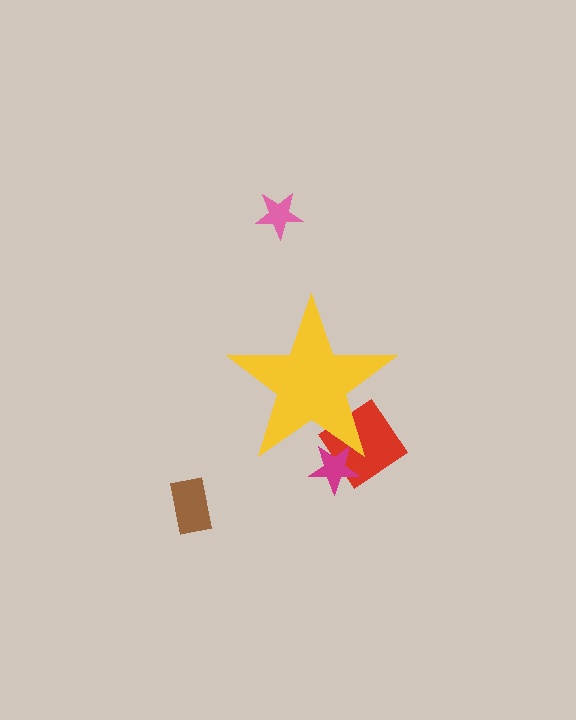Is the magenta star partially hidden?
Yes, the magenta star is partially hidden behind the yellow star.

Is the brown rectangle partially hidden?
No, the brown rectangle is fully visible.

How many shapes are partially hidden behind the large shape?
2 shapes are partially hidden.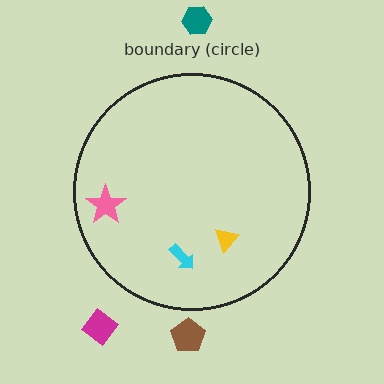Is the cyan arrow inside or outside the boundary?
Inside.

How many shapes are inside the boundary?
3 inside, 3 outside.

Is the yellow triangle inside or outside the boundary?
Inside.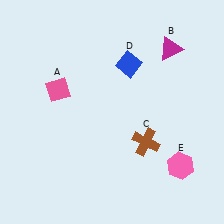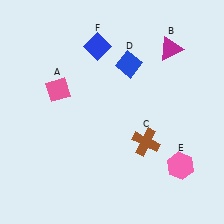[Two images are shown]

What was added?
A blue diamond (F) was added in Image 2.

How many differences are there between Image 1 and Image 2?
There is 1 difference between the two images.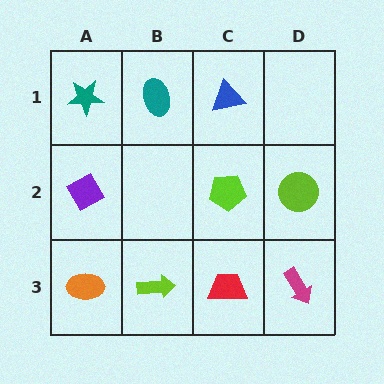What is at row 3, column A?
An orange ellipse.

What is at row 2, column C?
A lime pentagon.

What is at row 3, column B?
A lime arrow.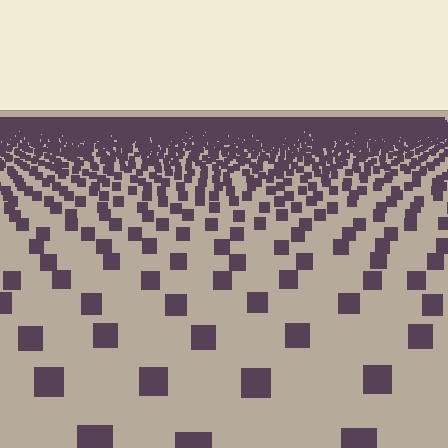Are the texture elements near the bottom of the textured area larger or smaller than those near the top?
Larger. Near the bottom, elements are closer to the viewer and appear at a bigger on-screen size.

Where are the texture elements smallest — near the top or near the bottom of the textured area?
Near the top.